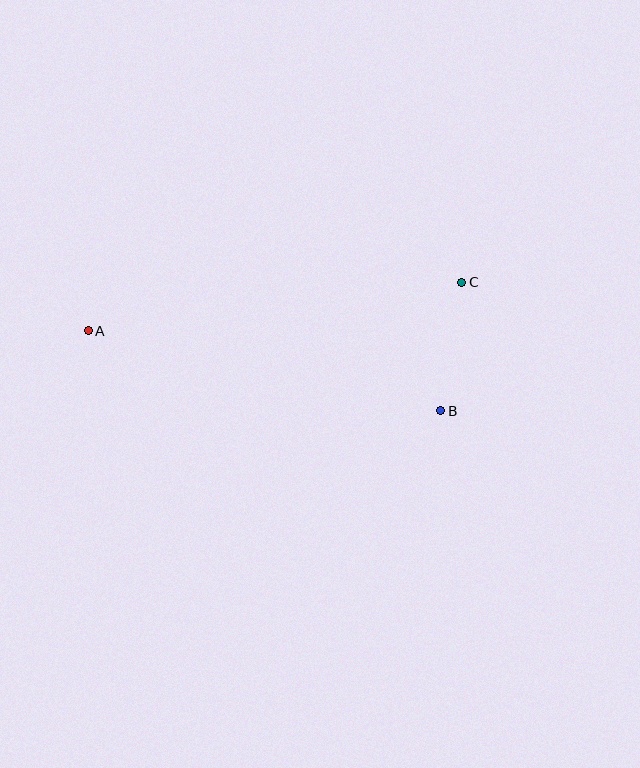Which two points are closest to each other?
Points B and C are closest to each other.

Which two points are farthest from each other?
Points A and C are farthest from each other.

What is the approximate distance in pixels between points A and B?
The distance between A and B is approximately 362 pixels.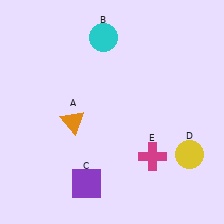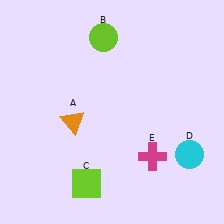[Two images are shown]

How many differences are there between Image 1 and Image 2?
There are 3 differences between the two images.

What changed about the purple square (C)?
In Image 1, C is purple. In Image 2, it changed to lime.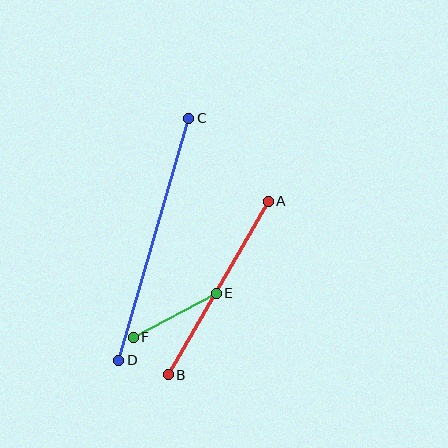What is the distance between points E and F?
The distance is approximately 94 pixels.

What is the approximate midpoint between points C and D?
The midpoint is at approximately (154, 239) pixels.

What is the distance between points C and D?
The distance is approximately 252 pixels.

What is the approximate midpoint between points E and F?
The midpoint is at approximately (175, 315) pixels.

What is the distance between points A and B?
The distance is approximately 200 pixels.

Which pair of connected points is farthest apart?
Points C and D are farthest apart.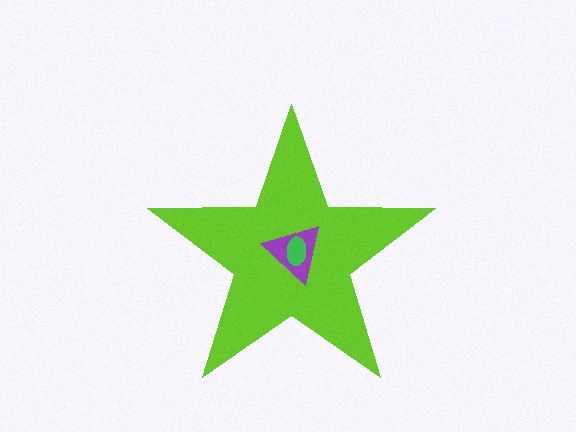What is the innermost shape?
The green ellipse.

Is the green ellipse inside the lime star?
Yes.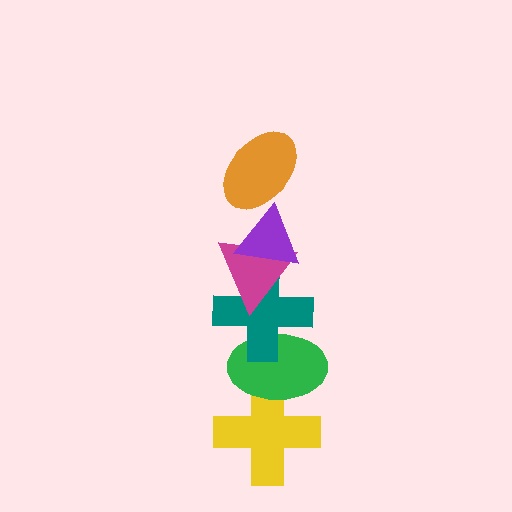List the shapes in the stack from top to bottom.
From top to bottom: the orange ellipse, the purple triangle, the magenta triangle, the teal cross, the green ellipse, the yellow cross.